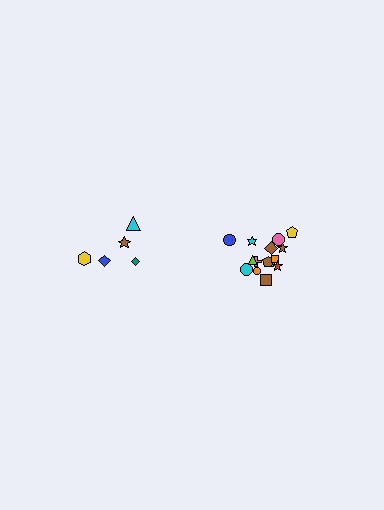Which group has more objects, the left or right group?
The right group.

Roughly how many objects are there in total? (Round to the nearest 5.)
Roughly 20 objects in total.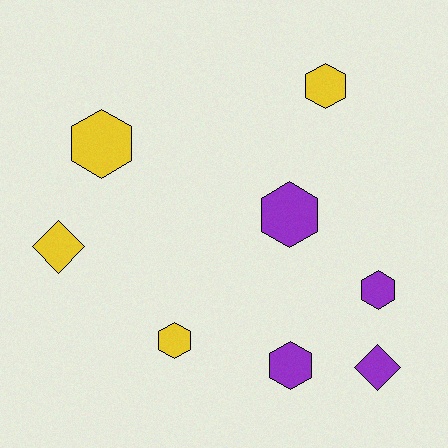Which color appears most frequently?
Purple, with 4 objects.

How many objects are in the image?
There are 8 objects.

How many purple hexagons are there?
There are 3 purple hexagons.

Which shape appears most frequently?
Hexagon, with 6 objects.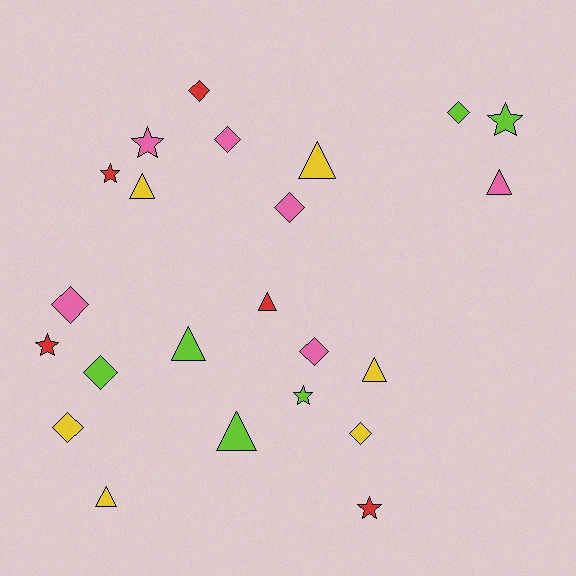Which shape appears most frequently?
Diamond, with 9 objects.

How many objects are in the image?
There are 23 objects.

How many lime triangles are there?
There are 2 lime triangles.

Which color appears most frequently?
Pink, with 6 objects.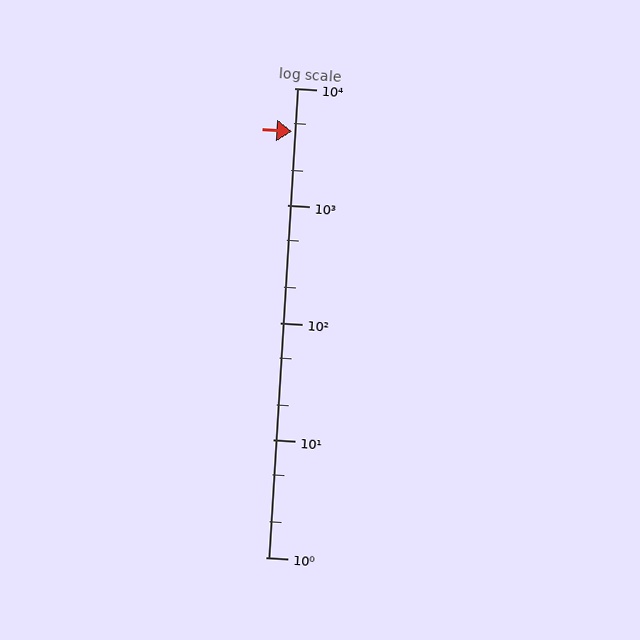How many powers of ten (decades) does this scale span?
The scale spans 4 decades, from 1 to 10000.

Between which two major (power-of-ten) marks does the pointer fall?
The pointer is between 1000 and 10000.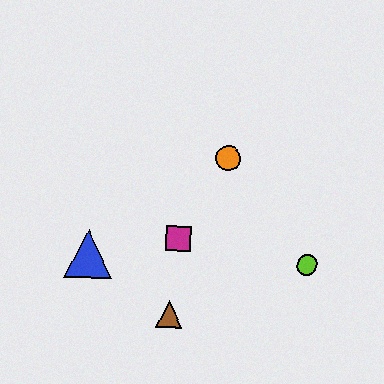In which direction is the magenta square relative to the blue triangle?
The magenta square is to the right of the blue triangle.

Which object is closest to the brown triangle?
The magenta square is closest to the brown triangle.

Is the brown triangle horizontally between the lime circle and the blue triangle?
Yes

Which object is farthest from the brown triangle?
The orange circle is farthest from the brown triangle.